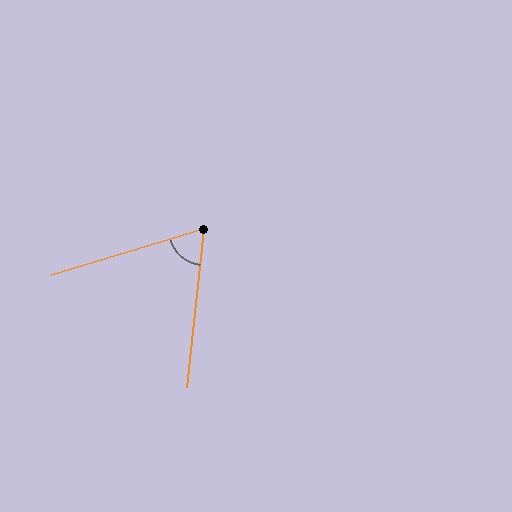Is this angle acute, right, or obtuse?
It is acute.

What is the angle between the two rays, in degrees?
Approximately 67 degrees.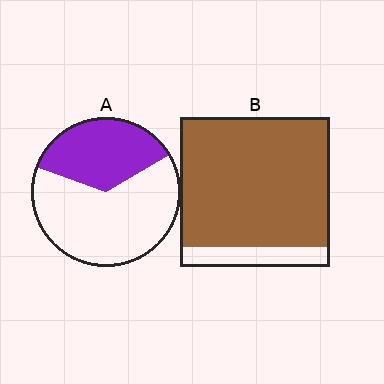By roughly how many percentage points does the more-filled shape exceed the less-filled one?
By roughly 50 percentage points (B over A).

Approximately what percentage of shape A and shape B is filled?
A is approximately 35% and B is approximately 85%.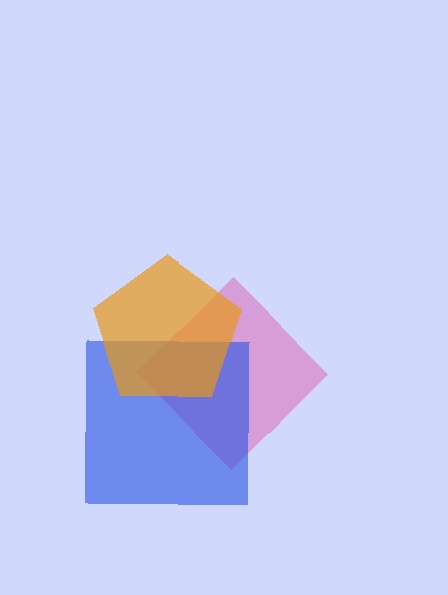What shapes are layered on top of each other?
The layered shapes are: a pink diamond, a blue square, an orange pentagon.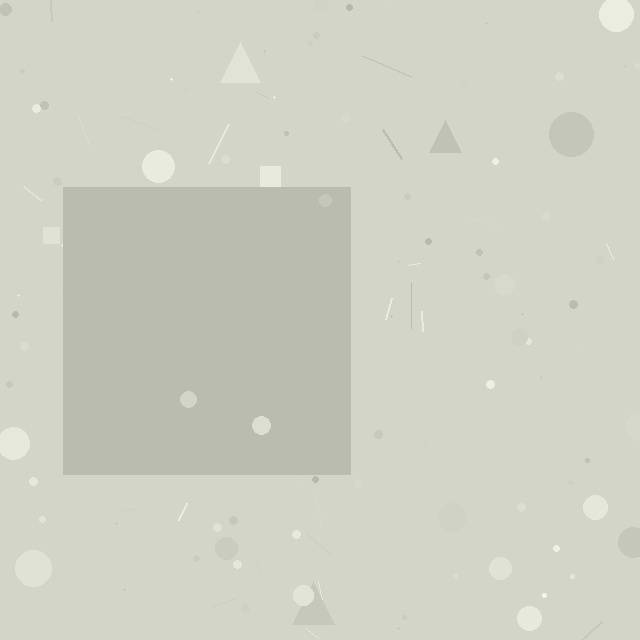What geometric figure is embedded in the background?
A square is embedded in the background.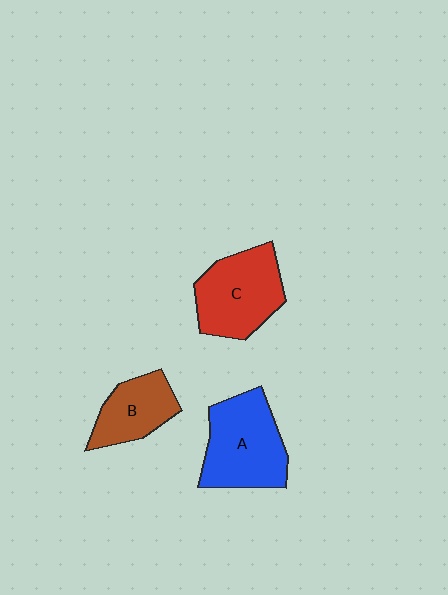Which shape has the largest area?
Shape A (blue).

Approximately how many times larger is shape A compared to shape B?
Approximately 1.5 times.